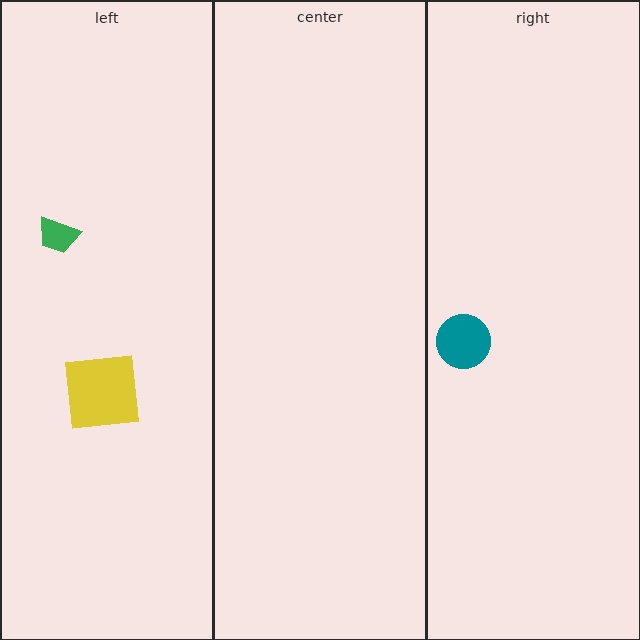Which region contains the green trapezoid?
The left region.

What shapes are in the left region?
The yellow square, the green trapezoid.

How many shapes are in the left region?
2.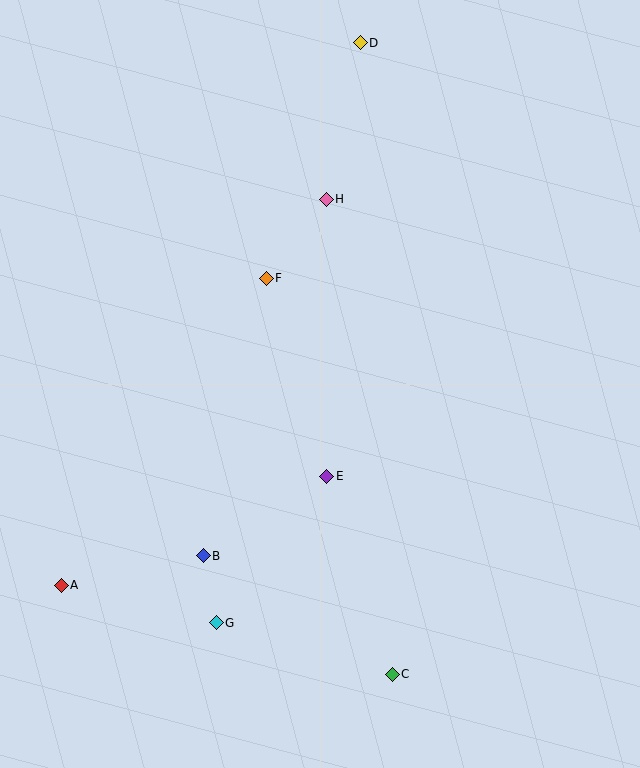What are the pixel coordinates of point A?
Point A is at (61, 585).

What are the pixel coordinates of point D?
Point D is at (360, 43).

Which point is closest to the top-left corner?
Point D is closest to the top-left corner.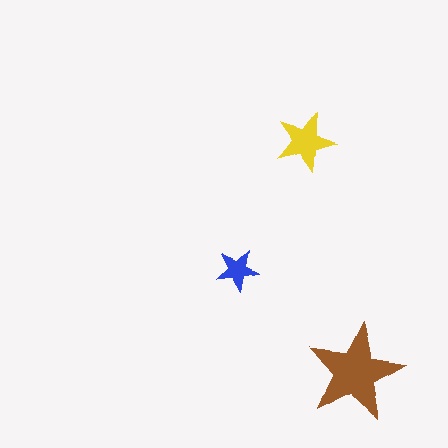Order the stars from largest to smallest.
the brown one, the yellow one, the blue one.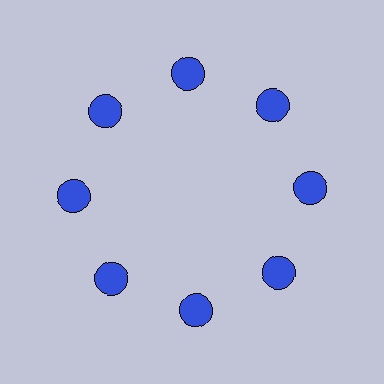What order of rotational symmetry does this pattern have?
This pattern has 8-fold rotational symmetry.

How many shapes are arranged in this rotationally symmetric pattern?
There are 8 shapes, arranged in 8 groups of 1.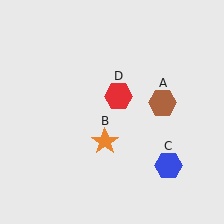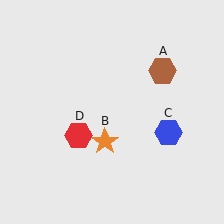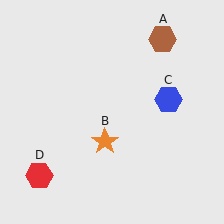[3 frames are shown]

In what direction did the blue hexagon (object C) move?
The blue hexagon (object C) moved up.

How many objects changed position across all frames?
3 objects changed position: brown hexagon (object A), blue hexagon (object C), red hexagon (object D).